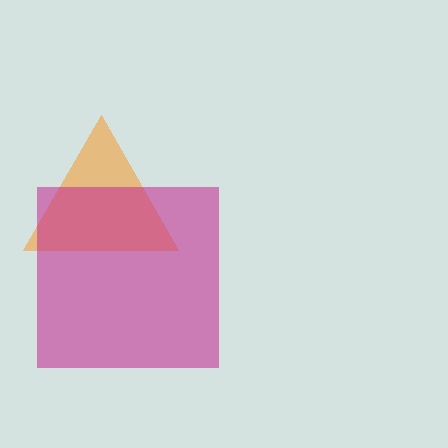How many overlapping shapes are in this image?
There are 2 overlapping shapes in the image.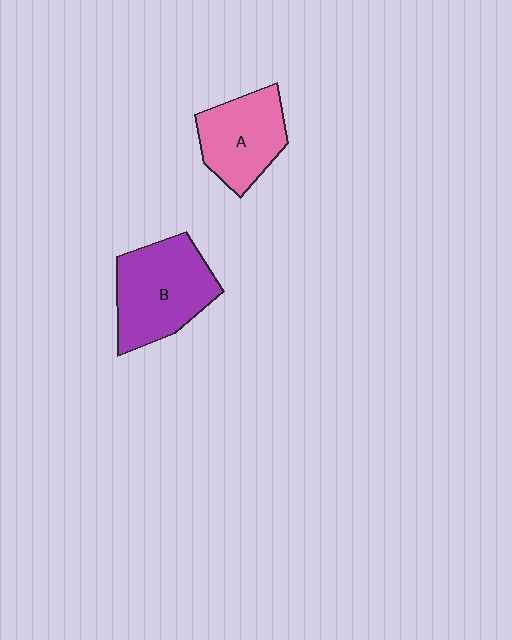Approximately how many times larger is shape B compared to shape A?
Approximately 1.3 times.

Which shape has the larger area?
Shape B (purple).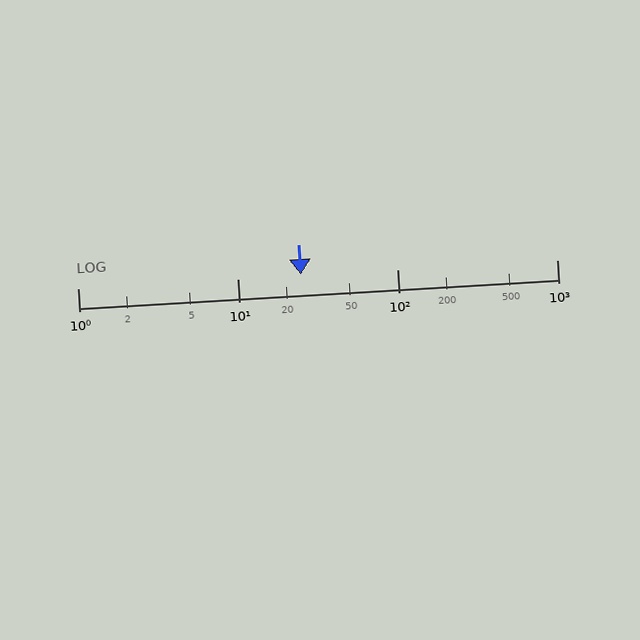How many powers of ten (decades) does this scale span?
The scale spans 3 decades, from 1 to 1000.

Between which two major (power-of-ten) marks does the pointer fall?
The pointer is between 10 and 100.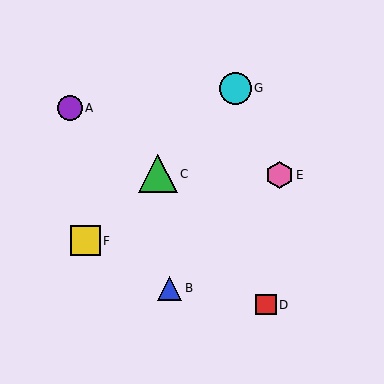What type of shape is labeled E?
Shape E is a pink hexagon.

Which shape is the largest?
The green triangle (labeled C) is the largest.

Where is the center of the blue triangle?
The center of the blue triangle is at (169, 288).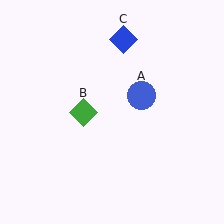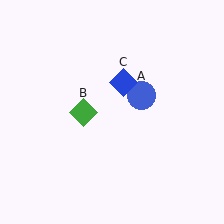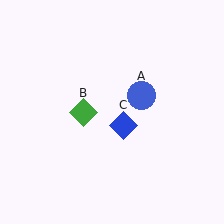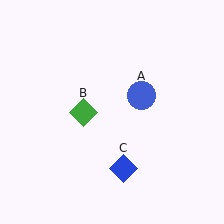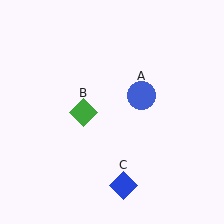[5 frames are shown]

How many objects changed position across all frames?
1 object changed position: blue diamond (object C).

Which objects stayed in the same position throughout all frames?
Blue circle (object A) and green diamond (object B) remained stationary.